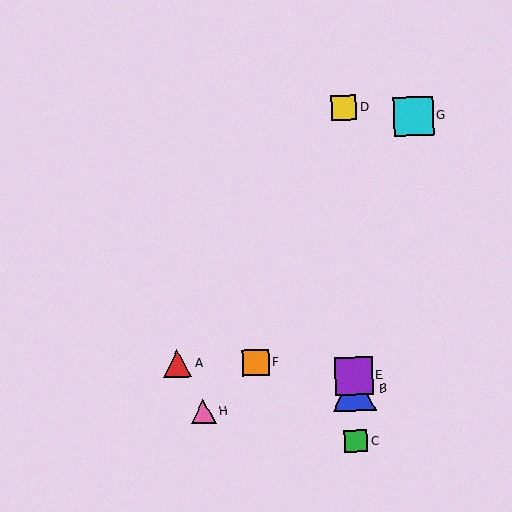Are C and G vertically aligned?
No, C is at x≈356 and G is at x≈414.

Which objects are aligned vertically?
Objects B, C, D, E are aligned vertically.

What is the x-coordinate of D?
Object D is at x≈344.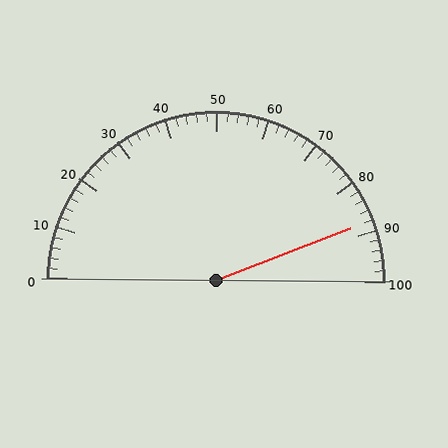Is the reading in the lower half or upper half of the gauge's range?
The reading is in the upper half of the range (0 to 100).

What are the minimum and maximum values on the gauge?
The gauge ranges from 0 to 100.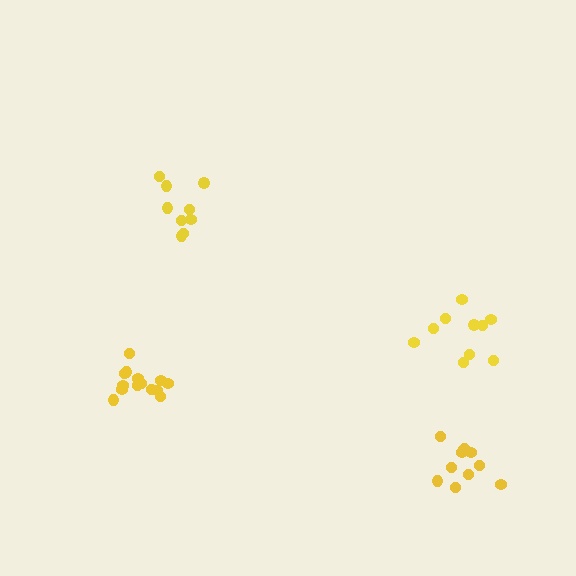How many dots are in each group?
Group 1: 14 dots, Group 2: 9 dots, Group 3: 10 dots, Group 4: 11 dots (44 total).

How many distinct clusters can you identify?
There are 4 distinct clusters.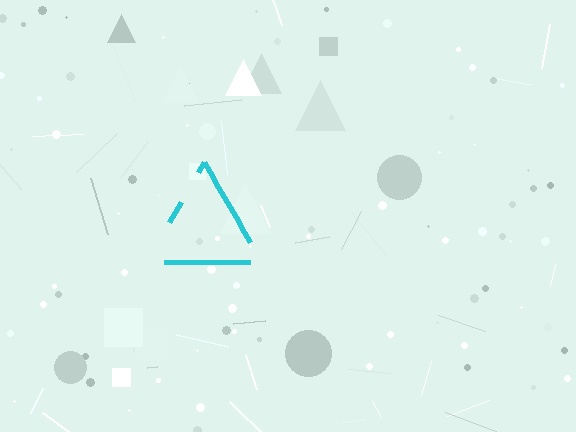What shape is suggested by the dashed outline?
The dashed outline suggests a triangle.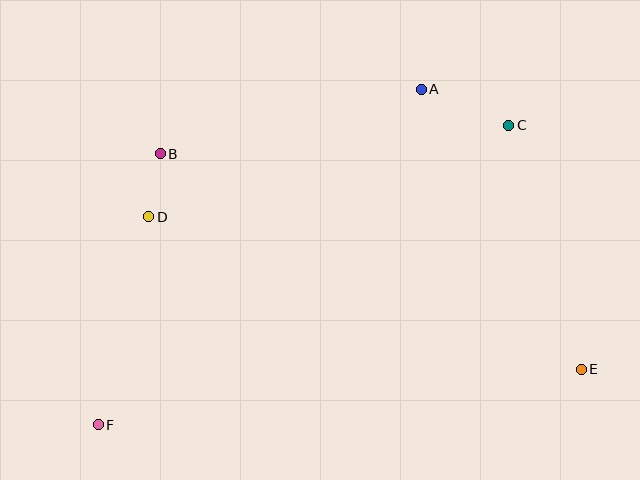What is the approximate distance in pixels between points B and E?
The distance between B and E is approximately 472 pixels.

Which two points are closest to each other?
Points B and D are closest to each other.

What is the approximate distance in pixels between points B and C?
The distance between B and C is approximately 349 pixels.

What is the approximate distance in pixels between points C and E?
The distance between C and E is approximately 254 pixels.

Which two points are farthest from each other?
Points C and F are farthest from each other.